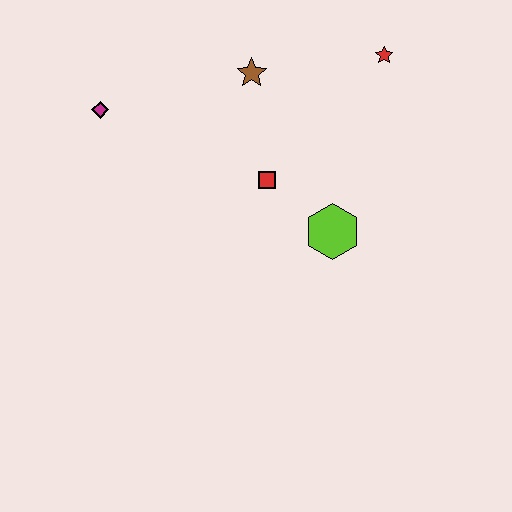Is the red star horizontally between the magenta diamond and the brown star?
No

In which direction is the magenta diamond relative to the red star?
The magenta diamond is to the left of the red star.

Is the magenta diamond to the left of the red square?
Yes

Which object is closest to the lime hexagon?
The red square is closest to the lime hexagon.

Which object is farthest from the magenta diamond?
The red star is farthest from the magenta diamond.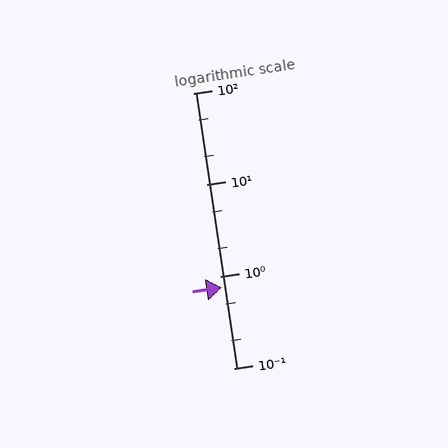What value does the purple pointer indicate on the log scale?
The pointer indicates approximately 0.75.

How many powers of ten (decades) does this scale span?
The scale spans 3 decades, from 0.1 to 100.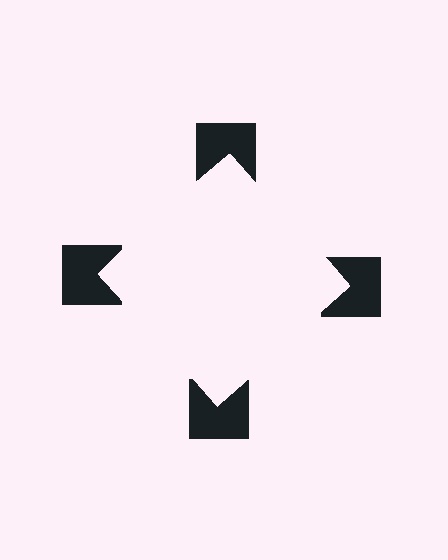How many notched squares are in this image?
There are 4 — one at each vertex of the illusory square.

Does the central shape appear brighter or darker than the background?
It typically appears slightly brighter than the background, even though no actual brightness change is drawn.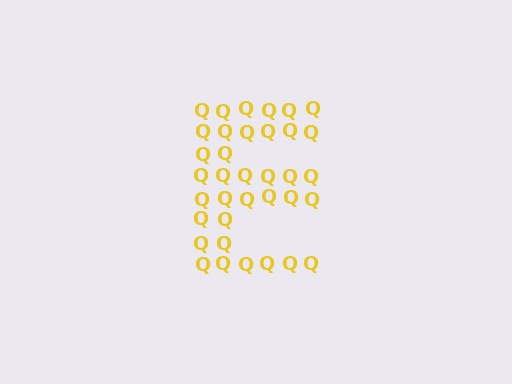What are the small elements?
The small elements are letter Q's.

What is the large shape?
The large shape is the letter E.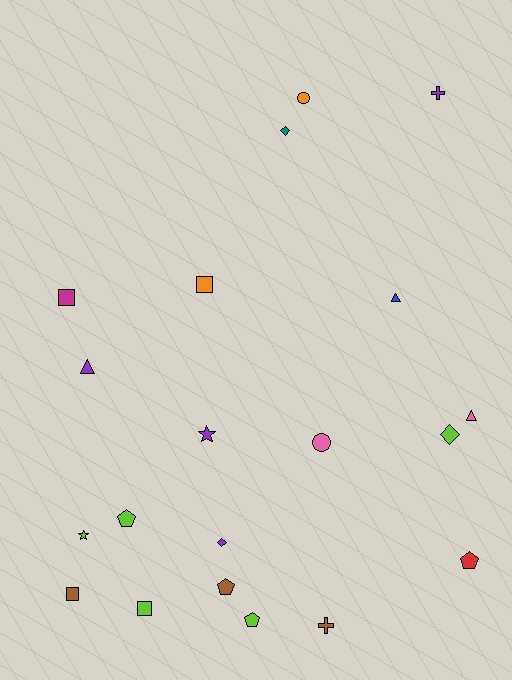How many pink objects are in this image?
There are 2 pink objects.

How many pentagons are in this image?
There are 4 pentagons.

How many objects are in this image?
There are 20 objects.